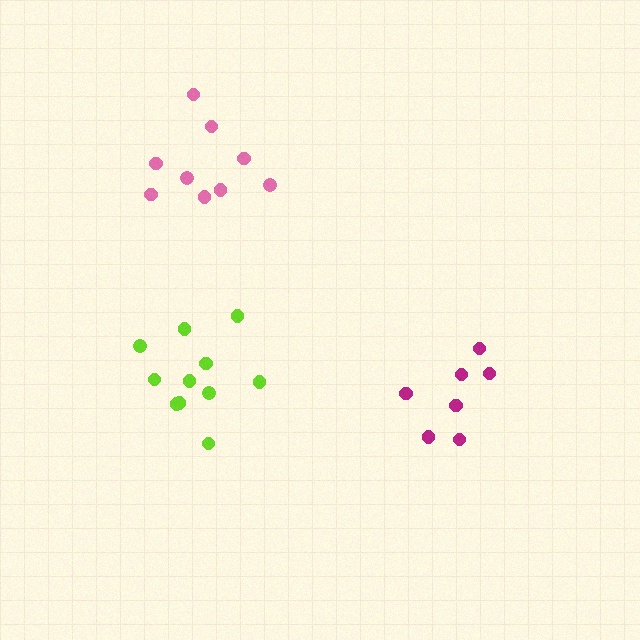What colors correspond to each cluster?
The clusters are colored: pink, lime, magenta.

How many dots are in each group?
Group 1: 9 dots, Group 2: 11 dots, Group 3: 7 dots (27 total).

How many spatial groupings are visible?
There are 3 spatial groupings.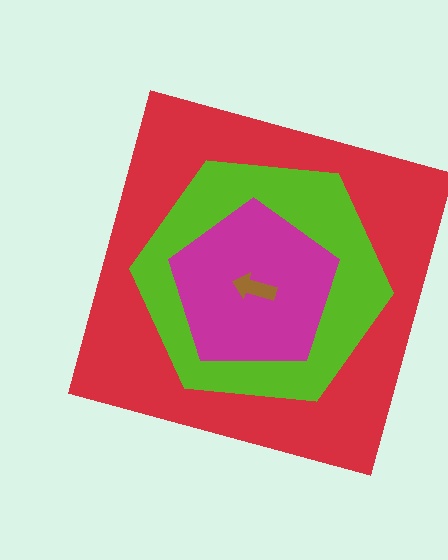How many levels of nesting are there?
4.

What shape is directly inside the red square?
The lime hexagon.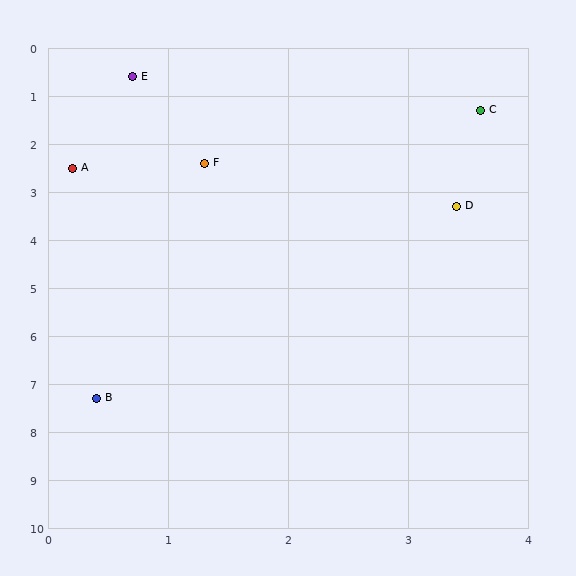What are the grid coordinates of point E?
Point E is at approximately (0.7, 0.6).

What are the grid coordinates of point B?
Point B is at approximately (0.4, 7.3).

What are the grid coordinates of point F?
Point F is at approximately (1.3, 2.4).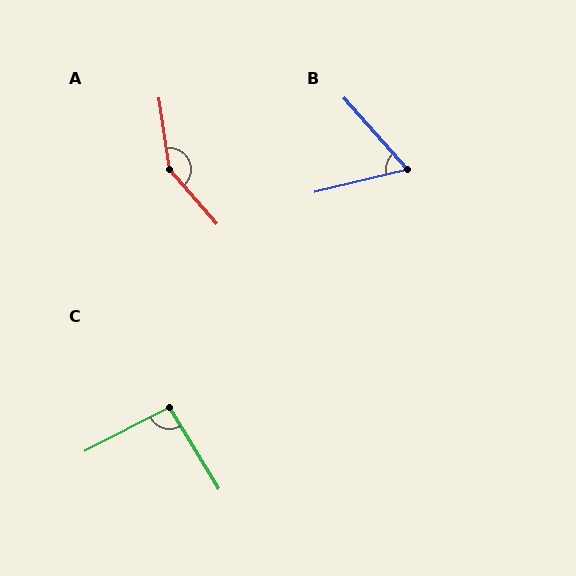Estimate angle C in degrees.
Approximately 94 degrees.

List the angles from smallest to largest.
B (63°), C (94°), A (147°).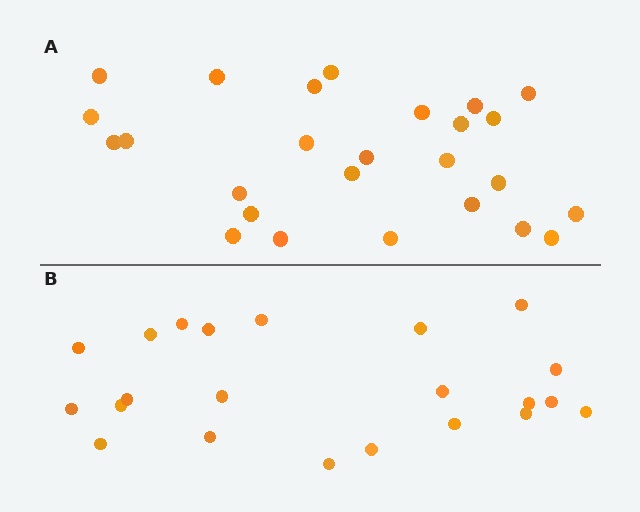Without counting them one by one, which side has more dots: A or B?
Region A (the top region) has more dots.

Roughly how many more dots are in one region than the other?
Region A has about 4 more dots than region B.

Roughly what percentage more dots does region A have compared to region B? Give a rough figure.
About 20% more.